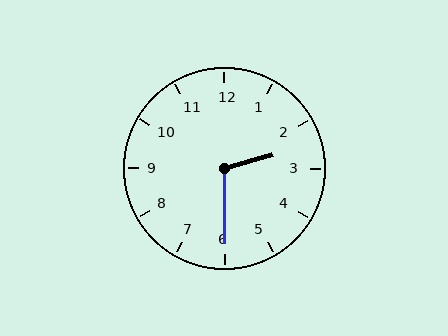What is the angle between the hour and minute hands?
Approximately 105 degrees.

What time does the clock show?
2:30.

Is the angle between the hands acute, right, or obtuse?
It is obtuse.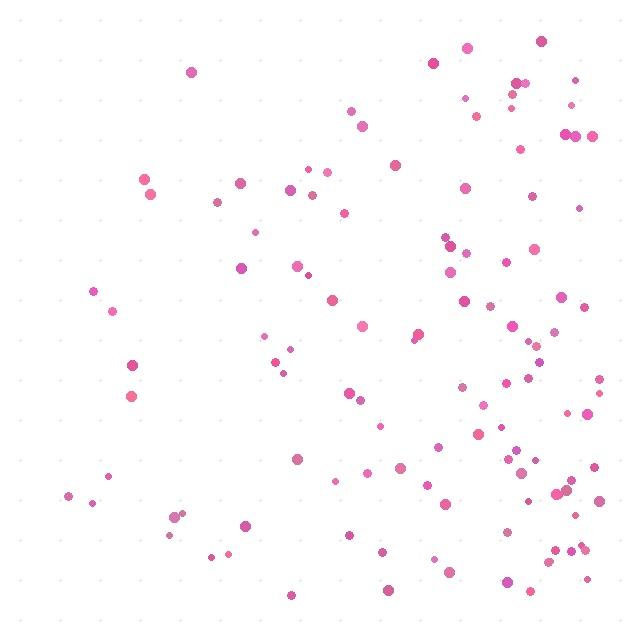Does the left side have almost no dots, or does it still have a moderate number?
Still a moderate number, just noticeably fewer than the right.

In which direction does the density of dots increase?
From left to right, with the right side densest.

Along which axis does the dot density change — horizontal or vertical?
Horizontal.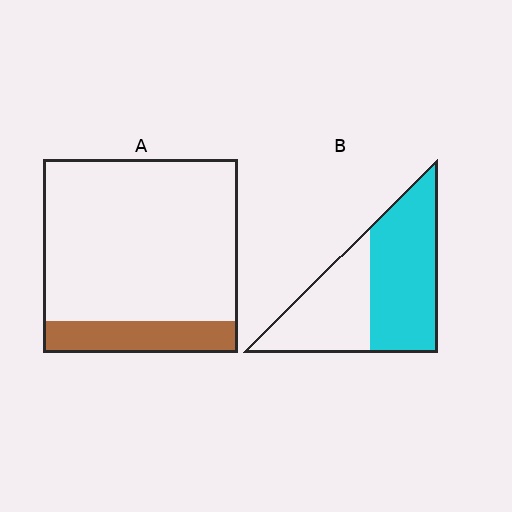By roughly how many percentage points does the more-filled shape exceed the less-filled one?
By roughly 40 percentage points (B over A).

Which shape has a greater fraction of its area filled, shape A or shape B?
Shape B.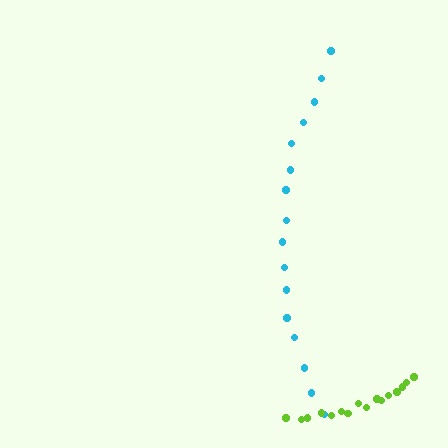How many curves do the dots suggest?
There are 2 distinct paths.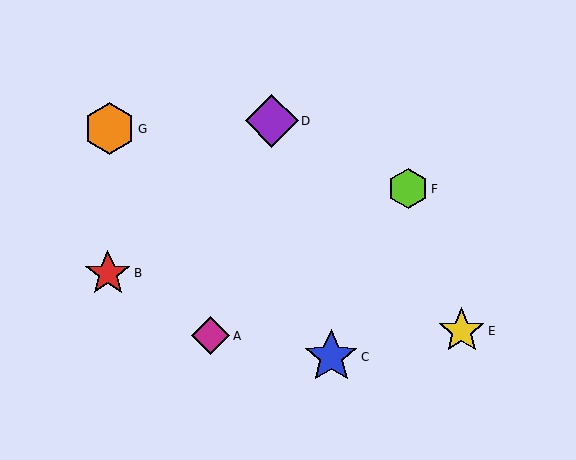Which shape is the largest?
The blue star (labeled C) is the largest.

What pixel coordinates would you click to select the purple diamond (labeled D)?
Click at (272, 121) to select the purple diamond D.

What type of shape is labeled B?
Shape B is a red star.